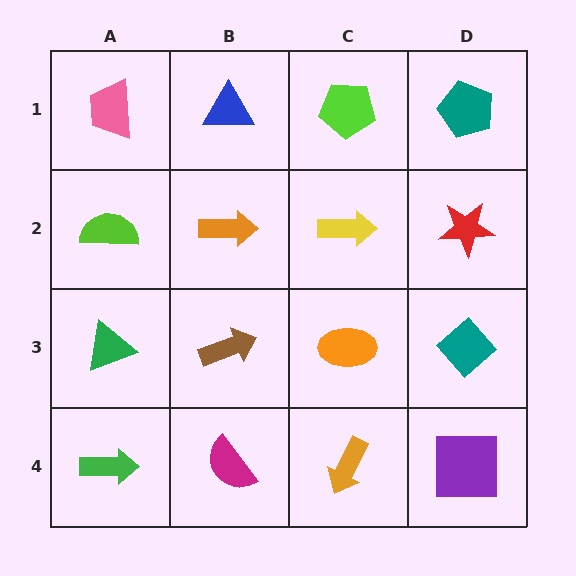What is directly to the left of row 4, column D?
An orange arrow.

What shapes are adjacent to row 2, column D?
A teal pentagon (row 1, column D), a teal diamond (row 3, column D), a yellow arrow (row 2, column C).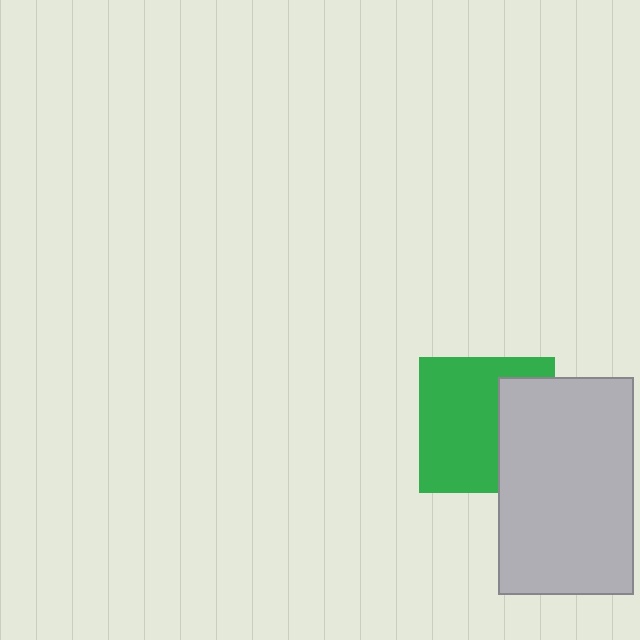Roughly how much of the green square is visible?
About half of it is visible (roughly 64%).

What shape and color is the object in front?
The object in front is a light gray rectangle.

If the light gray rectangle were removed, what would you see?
You would see the complete green square.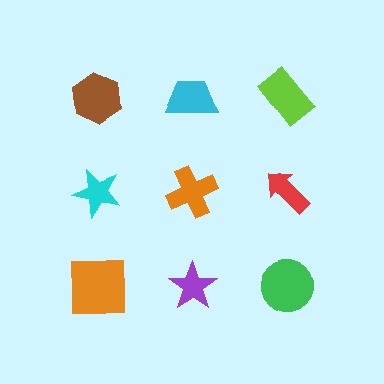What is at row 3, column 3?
A green circle.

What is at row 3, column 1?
An orange square.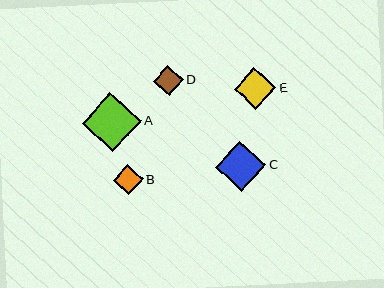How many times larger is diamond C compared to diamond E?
Diamond C is approximately 1.2 times the size of diamond E.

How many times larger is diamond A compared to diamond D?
Diamond A is approximately 2.0 times the size of diamond D.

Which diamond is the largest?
Diamond A is the largest with a size of approximately 59 pixels.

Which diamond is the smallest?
Diamond D is the smallest with a size of approximately 29 pixels.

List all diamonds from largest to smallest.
From largest to smallest: A, C, E, B, D.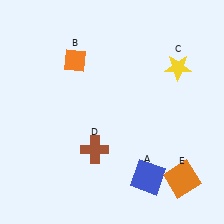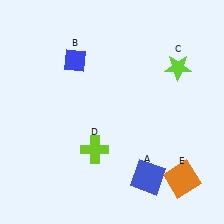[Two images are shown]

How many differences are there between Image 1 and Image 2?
There are 3 differences between the two images.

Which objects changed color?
B changed from orange to blue. C changed from yellow to lime. D changed from brown to lime.